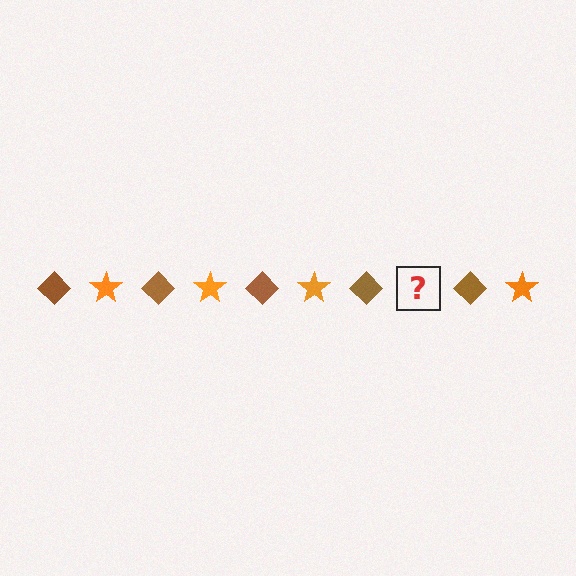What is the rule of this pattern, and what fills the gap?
The rule is that the pattern alternates between brown diamond and orange star. The gap should be filled with an orange star.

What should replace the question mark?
The question mark should be replaced with an orange star.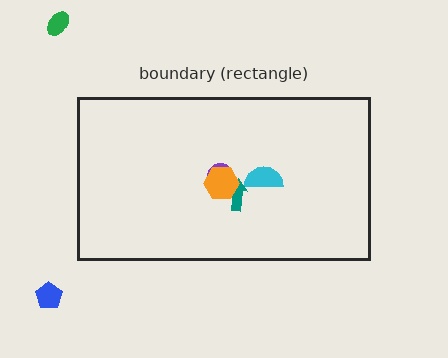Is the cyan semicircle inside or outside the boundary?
Inside.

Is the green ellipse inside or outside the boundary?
Outside.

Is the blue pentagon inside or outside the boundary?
Outside.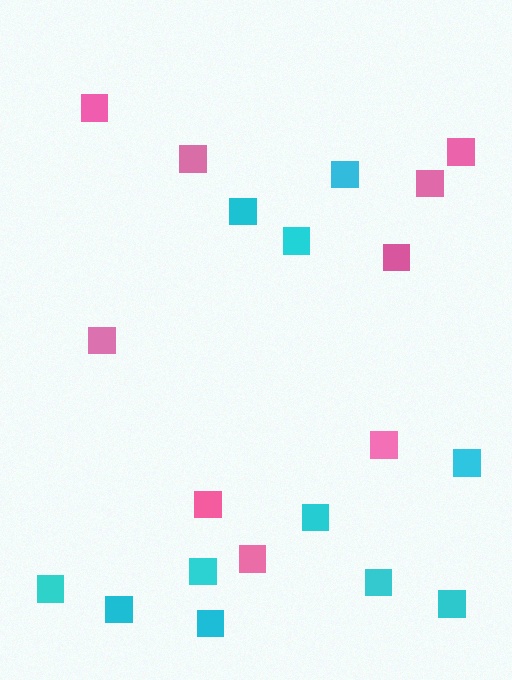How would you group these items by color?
There are 2 groups: one group of pink squares (9) and one group of cyan squares (11).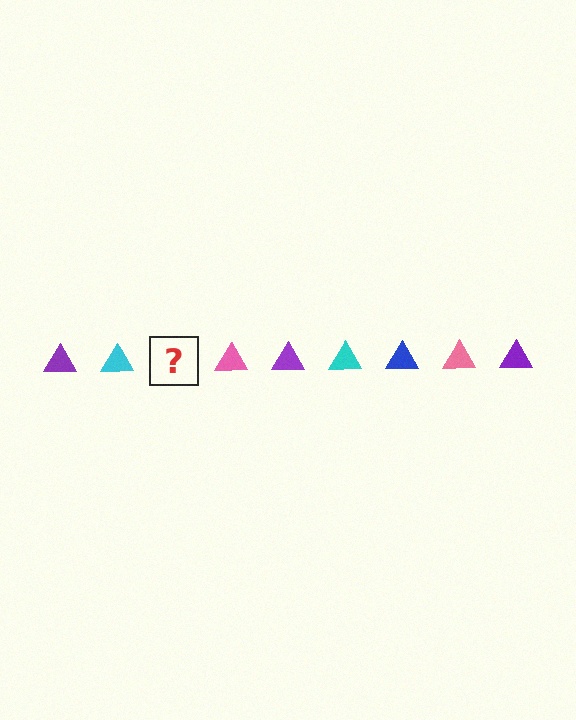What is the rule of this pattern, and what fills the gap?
The rule is that the pattern cycles through purple, cyan, blue, pink triangles. The gap should be filled with a blue triangle.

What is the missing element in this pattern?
The missing element is a blue triangle.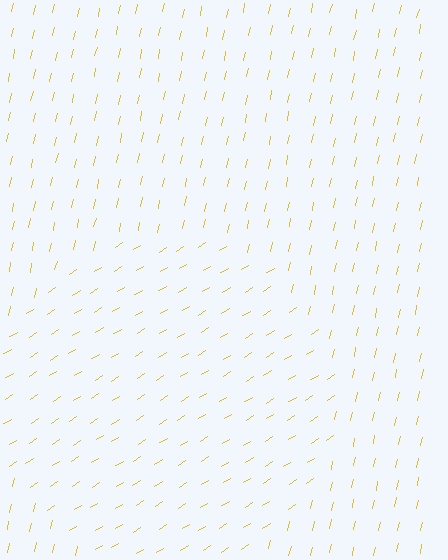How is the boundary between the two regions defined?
The boundary is defined purely by a change in line orientation (approximately 45 degrees difference). All lines are the same color and thickness.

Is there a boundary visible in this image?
Yes, there is a texture boundary formed by a change in line orientation.